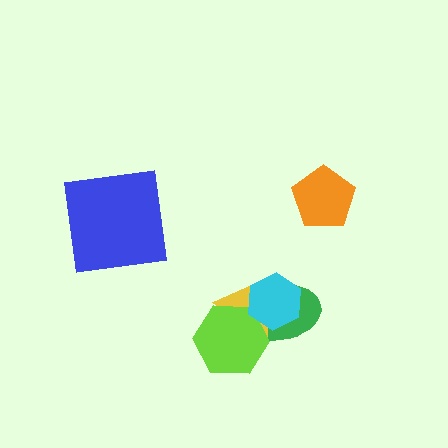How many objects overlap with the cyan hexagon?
3 objects overlap with the cyan hexagon.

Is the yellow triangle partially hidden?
Yes, it is partially covered by another shape.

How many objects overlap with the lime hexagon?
3 objects overlap with the lime hexagon.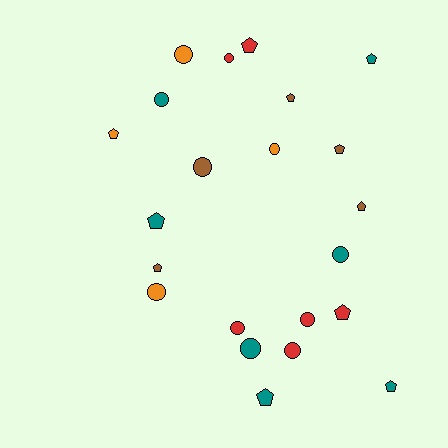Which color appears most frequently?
Teal, with 7 objects.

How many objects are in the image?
There are 22 objects.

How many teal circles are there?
There are 3 teal circles.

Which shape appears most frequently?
Pentagon, with 11 objects.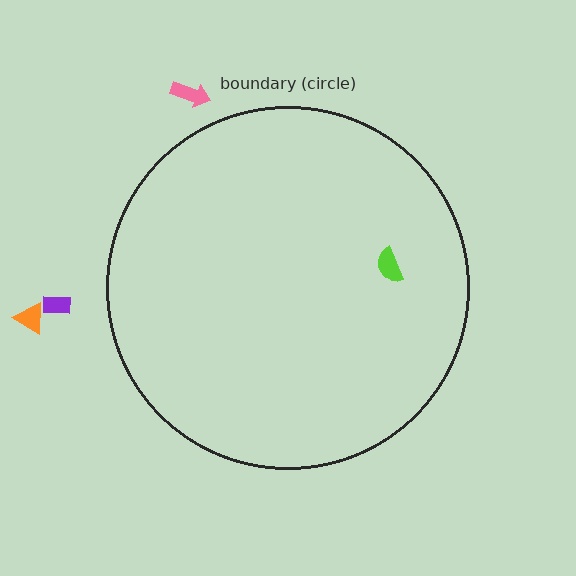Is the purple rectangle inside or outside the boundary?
Outside.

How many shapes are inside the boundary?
1 inside, 3 outside.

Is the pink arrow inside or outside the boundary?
Outside.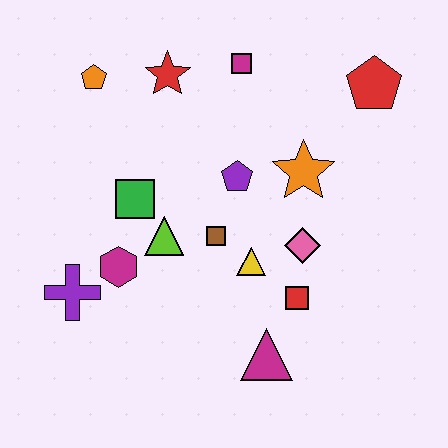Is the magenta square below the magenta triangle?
No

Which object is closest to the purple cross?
The magenta hexagon is closest to the purple cross.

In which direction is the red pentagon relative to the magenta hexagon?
The red pentagon is to the right of the magenta hexagon.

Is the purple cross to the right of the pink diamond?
No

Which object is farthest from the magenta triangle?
The orange pentagon is farthest from the magenta triangle.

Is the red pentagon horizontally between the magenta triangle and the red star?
No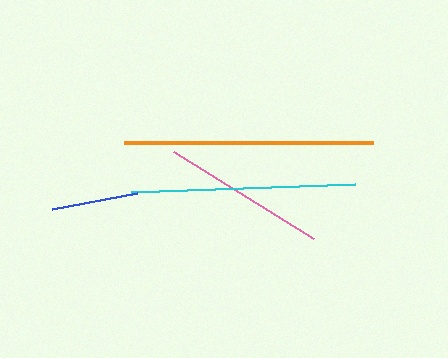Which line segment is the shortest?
The blue line is the shortest at approximately 87 pixels.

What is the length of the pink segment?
The pink segment is approximately 165 pixels long.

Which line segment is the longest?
The orange line is the longest at approximately 250 pixels.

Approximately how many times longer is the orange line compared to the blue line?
The orange line is approximately 2.9 times the length of the blue line.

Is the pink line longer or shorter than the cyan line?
The cyan line is longer than the pink line.